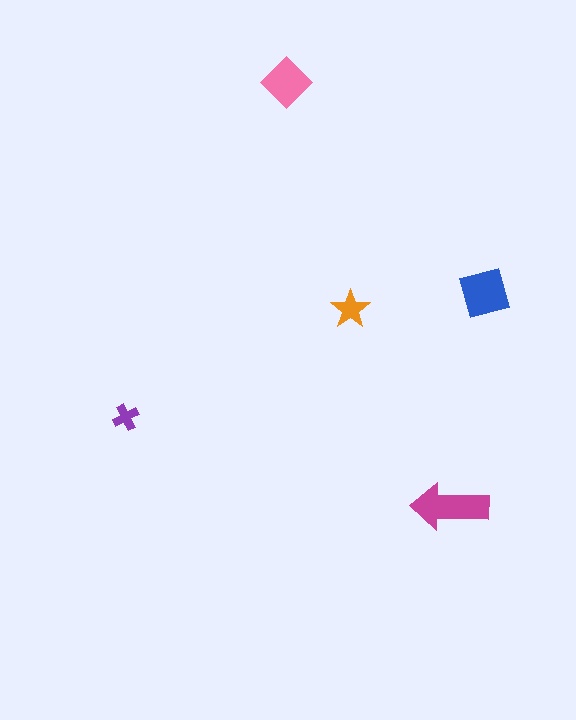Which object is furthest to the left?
The purple cross is leftmost.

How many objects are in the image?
There are 5 objects in the image.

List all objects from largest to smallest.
The magenta arrow, the blue square, the pink diamond, the orange star, the purple cross.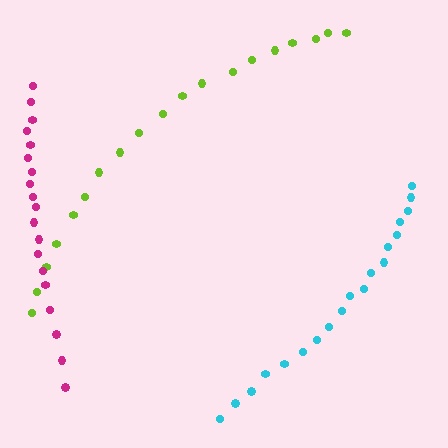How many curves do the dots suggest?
There are 3 distinct paths.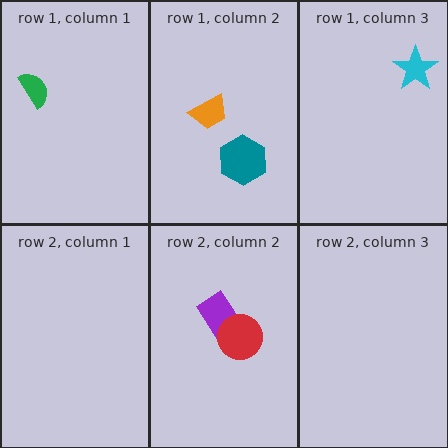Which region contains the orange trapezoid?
The row 1, column 2 region.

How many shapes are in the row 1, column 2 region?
2.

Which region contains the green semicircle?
The row 1, column 1 region.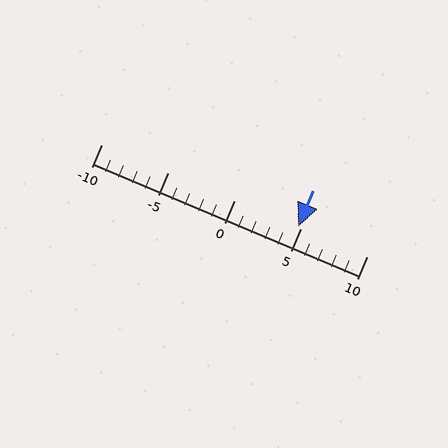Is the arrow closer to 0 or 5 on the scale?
The arrow is closer to 5.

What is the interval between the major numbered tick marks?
The major tick marks are spaced 5 units apart.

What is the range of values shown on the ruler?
The ruler shows values from -10 to 10.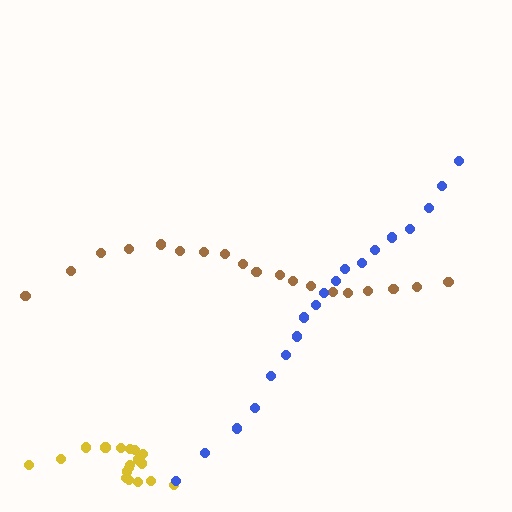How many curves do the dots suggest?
There are 3 distinct paths.